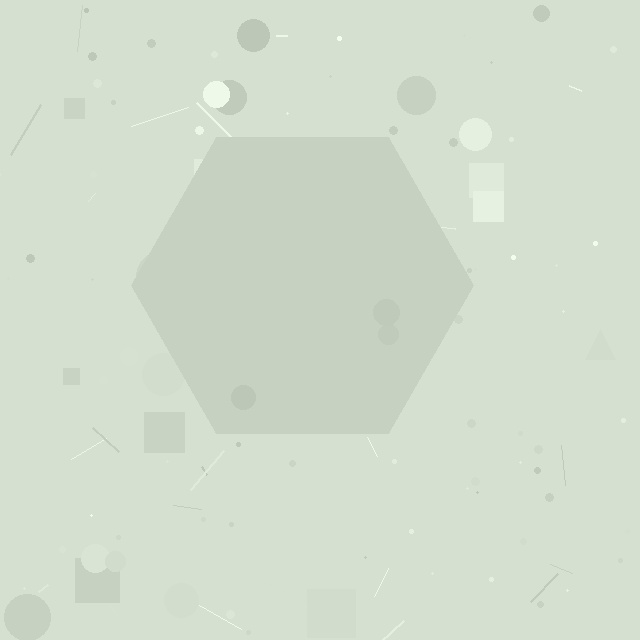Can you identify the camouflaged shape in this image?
The camouflaged shape is a hexagon.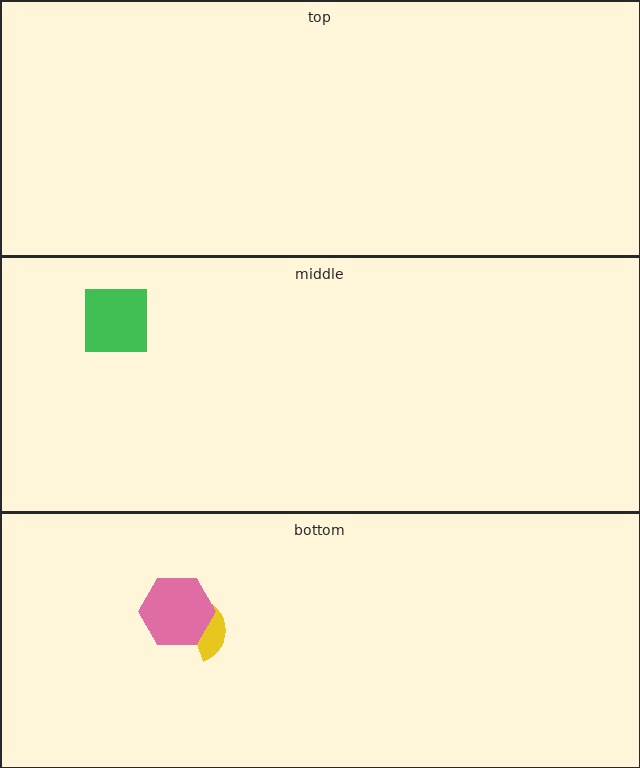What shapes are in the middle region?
The green square.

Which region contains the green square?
The middle region.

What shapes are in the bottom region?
The yellow semicircle, the pink hexagon.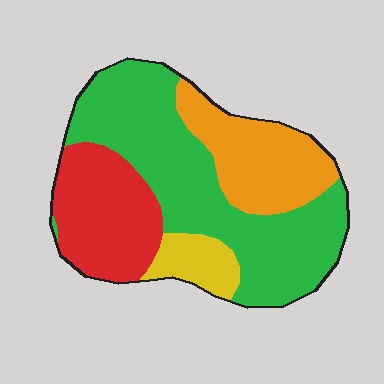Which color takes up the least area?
Yellow, at roughly 10%.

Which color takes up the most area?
Green, at roughly 50%.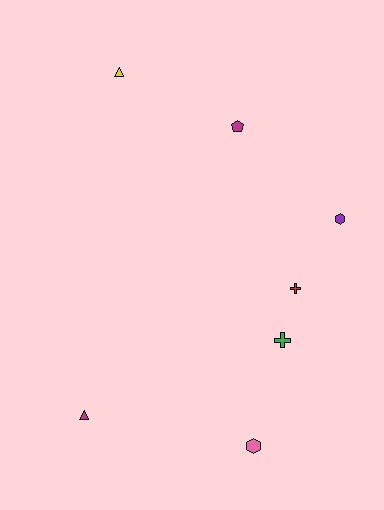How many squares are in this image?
There are no squares.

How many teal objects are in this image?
There are no teal objects.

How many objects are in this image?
There are 7 objects.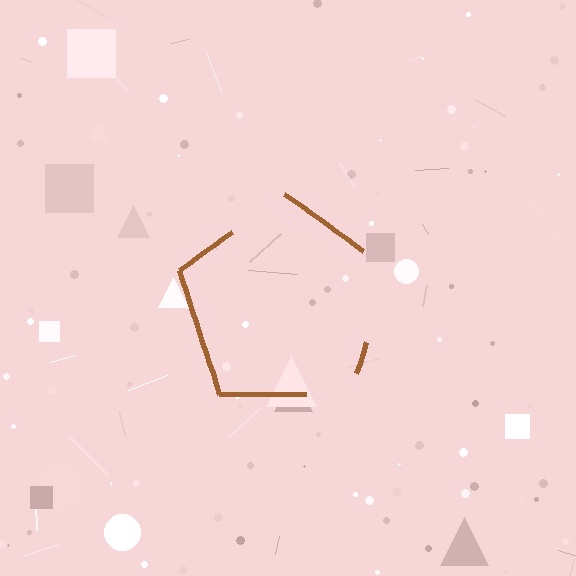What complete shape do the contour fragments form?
The contour fragments form a pentagon.